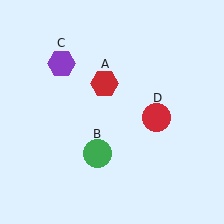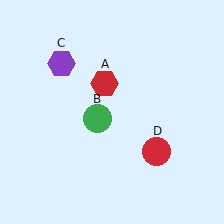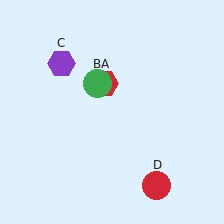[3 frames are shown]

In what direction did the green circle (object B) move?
The green circle (object B) moved up.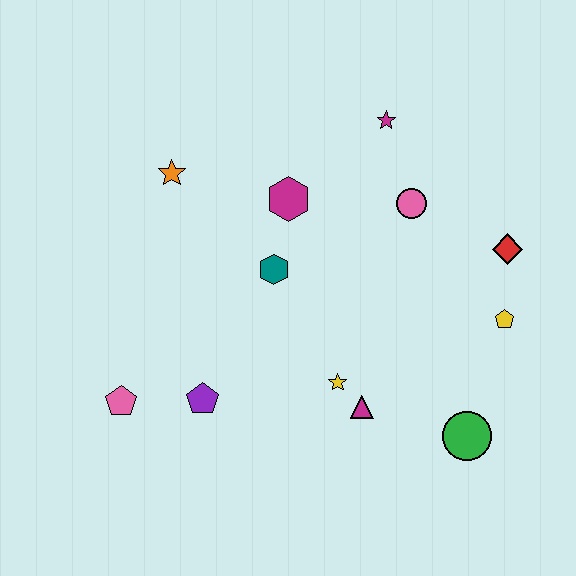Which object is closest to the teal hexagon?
The magenta hexagon is closest to the teal hexagon.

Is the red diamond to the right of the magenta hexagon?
Yes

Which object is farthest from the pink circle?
The pink pentagon is farthest from the pink circle.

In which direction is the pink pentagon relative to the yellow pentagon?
The pink pentagon is to the left of the yellow pentagon.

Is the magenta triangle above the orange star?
No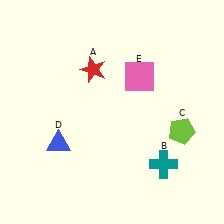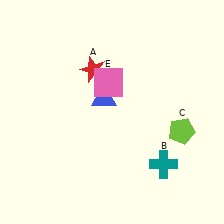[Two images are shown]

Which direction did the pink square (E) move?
The pink square (E) moved left.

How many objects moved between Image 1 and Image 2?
2 objects moved between the two images.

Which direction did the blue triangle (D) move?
The blue triangle (D) moved right.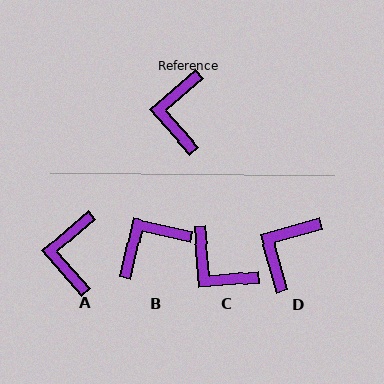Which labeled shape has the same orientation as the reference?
A.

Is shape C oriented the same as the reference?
No, it is off by about 53 degrees.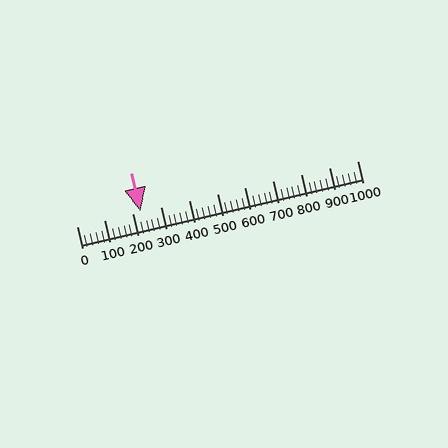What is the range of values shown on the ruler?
The ruler shows values from 0 to 1000.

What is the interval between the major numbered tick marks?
The major tick marks are spaced 100 units apart.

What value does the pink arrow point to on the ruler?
The pink arrow points to approximately 226.